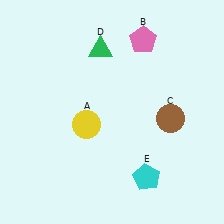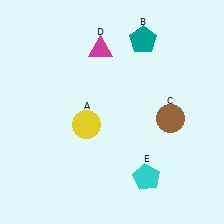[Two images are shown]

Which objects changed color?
B changed from pink to teal. D changed from green to magenta.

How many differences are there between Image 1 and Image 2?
There are 2 differences between the two images.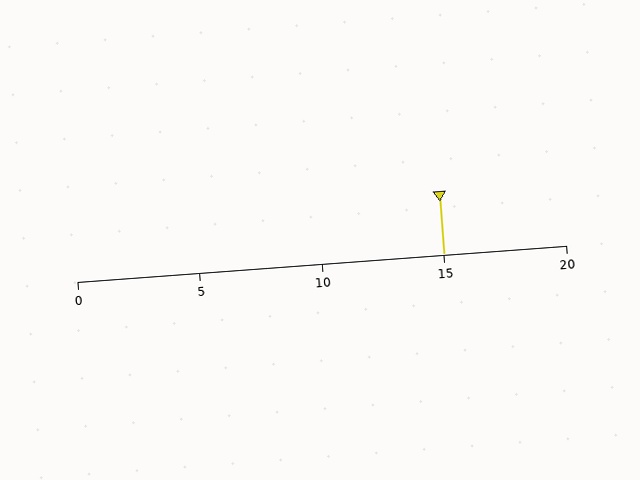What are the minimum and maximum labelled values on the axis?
The axis runs from 0 to 20.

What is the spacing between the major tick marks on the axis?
The major ticks are spaced 5 apart.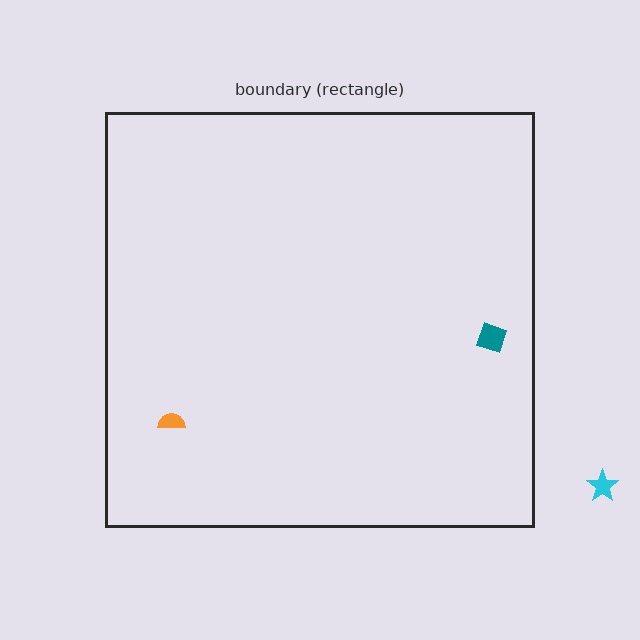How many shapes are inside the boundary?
2 inside, 1 outside.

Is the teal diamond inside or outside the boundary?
Inside.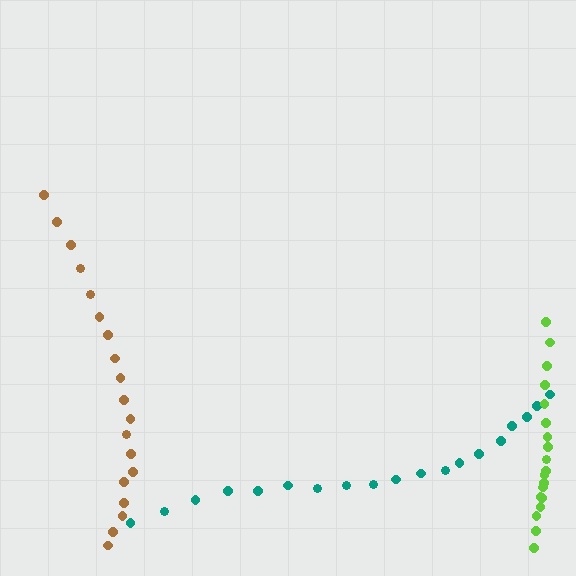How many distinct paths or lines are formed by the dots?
There are 3 distinct paths.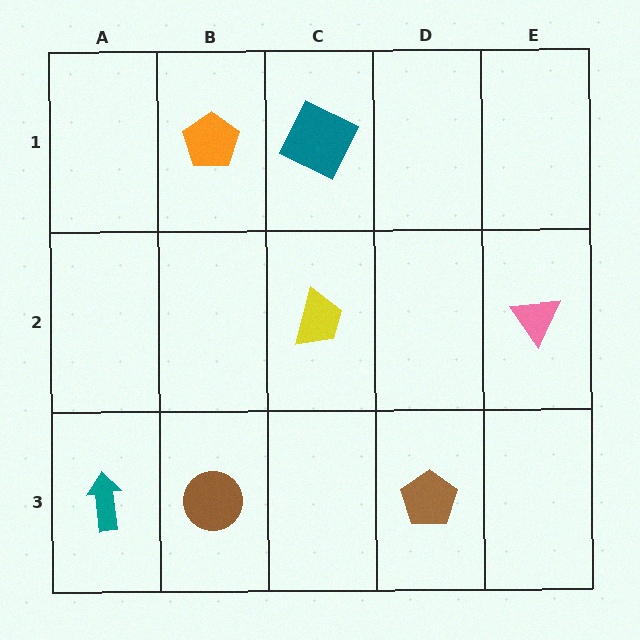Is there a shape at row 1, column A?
No, that cell is empty.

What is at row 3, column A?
A teal arrow.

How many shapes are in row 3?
3 shapes.